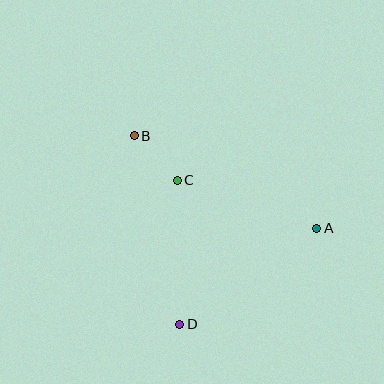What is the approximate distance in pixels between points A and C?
The distance between A and C is approximately 147 pixels.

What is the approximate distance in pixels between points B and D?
The distance between B and D is approximately 194 pixels.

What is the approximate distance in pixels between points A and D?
The distance between A and D is approximately 167 pixels.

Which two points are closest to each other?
Points B and C are closest to each other.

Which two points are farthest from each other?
Points A and B are farthest from each other.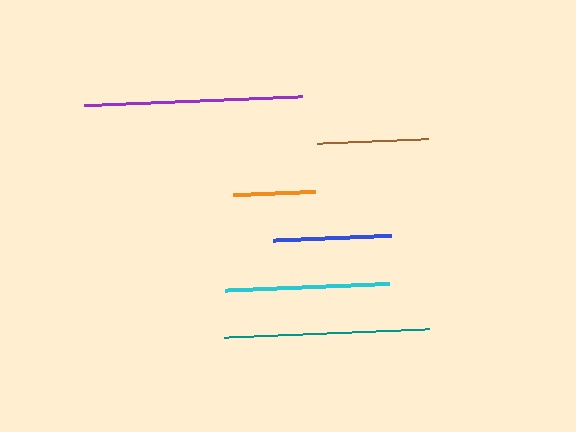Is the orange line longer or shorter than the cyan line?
The cyan line is longer than the orange line.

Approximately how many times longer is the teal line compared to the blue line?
The teal line is approximately 1.7 times the length of the blue line.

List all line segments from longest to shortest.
From longest to shortest: purple, teal, cyan, blue, brown, orange.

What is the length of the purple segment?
The purple segment is approximately 218 pixels long.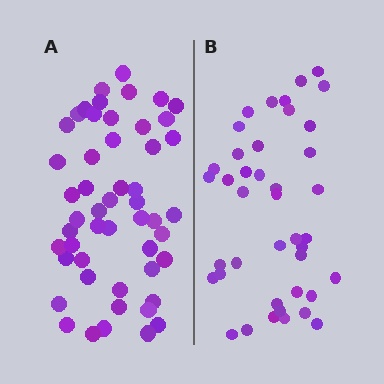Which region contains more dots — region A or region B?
Region A (the left region) has more dots.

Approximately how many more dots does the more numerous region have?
Region A has roughly 10 or so more dots than region B.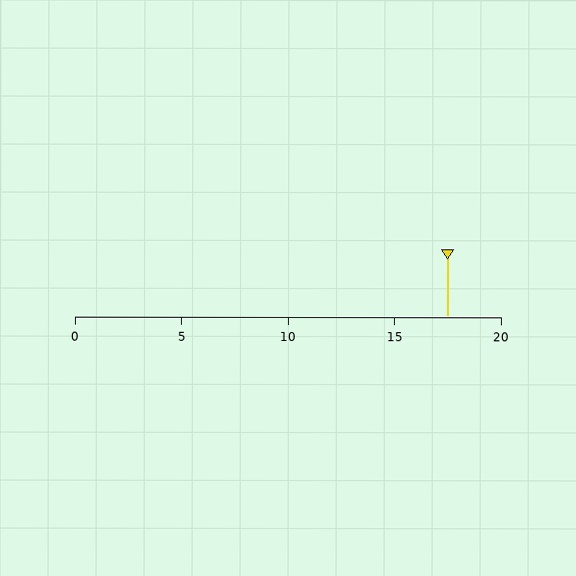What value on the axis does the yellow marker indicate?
The marker indicates approximately 17.5.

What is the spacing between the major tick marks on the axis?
The major ticks are spaced 5 apart.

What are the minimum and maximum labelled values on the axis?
The axis runs from 0 to 20.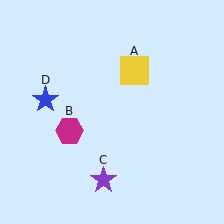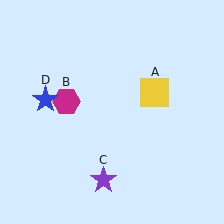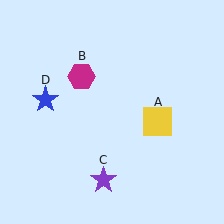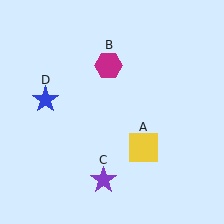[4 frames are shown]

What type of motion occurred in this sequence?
The yellow square (object A), magenta hexagon (object B) rotated clockwise around the center of the scene.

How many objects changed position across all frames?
2 objects changed position: yellow square (object A), magenta hexagon (object B).